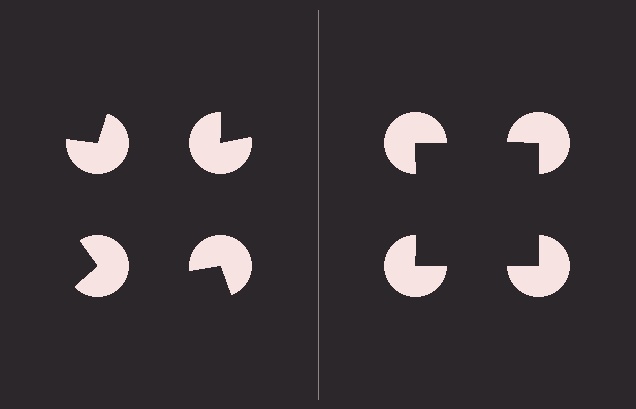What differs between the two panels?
The pac-man discs are positioned identically on both sides; only the wedge orientations differ. On the right they align to a square; on the left they are misaligned.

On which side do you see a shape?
An illusory square appears on the right side. On the left side the wedge cuts are rotated, so no coherent shape forms.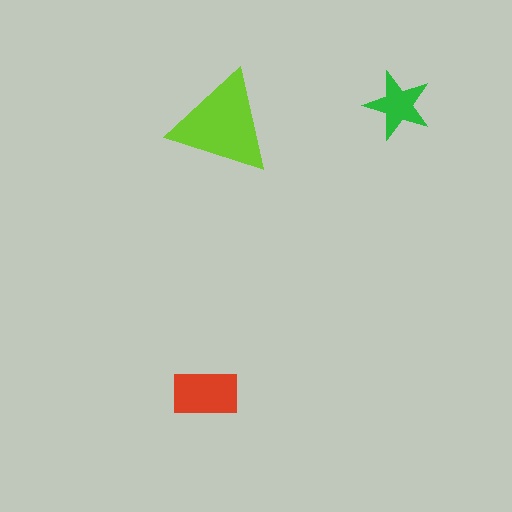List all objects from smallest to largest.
The green star, the red rectangle, the lime triangle.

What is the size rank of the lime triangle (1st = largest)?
1st.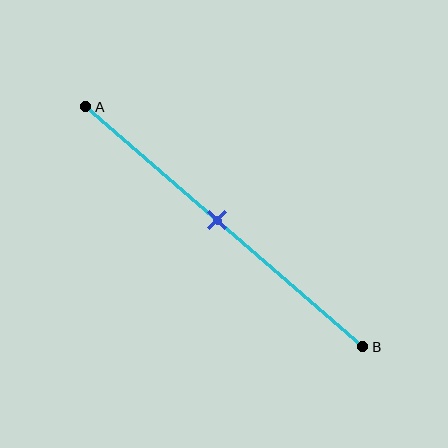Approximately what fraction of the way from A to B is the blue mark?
The blue mark is approximately 45% of the way from A to B.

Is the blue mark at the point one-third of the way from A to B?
No, the mark is at about 45% from A, not at the 33% one-third point.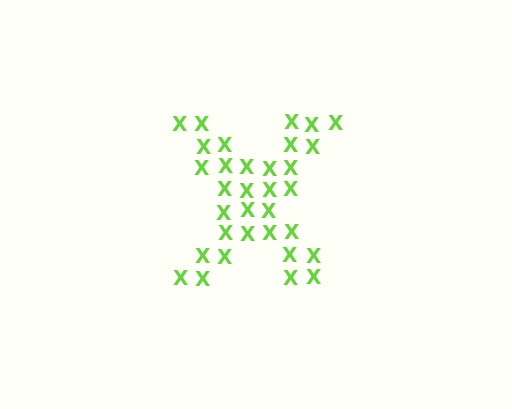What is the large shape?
The large shape is the letter X.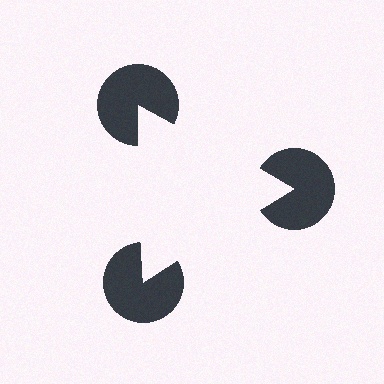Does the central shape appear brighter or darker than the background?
It typically appears slightly brighter than the background, even though no actual brightness change is drawn.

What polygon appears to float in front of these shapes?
An illusory triangle — its edges are inferred from the aligned wedge cuts in the pac-man discs, not physically drawn.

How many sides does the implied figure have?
3 sides.